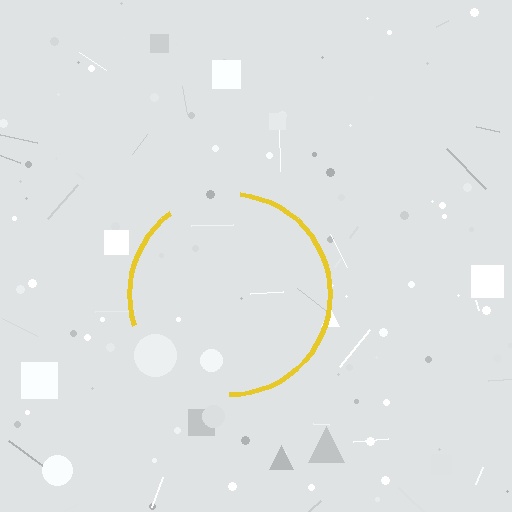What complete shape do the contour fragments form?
The contour fragments form a circle.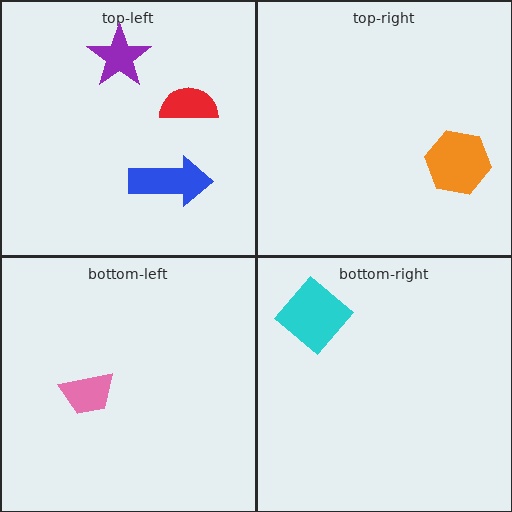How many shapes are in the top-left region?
3.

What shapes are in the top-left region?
The blue arrow, the red semicircle, the purple star.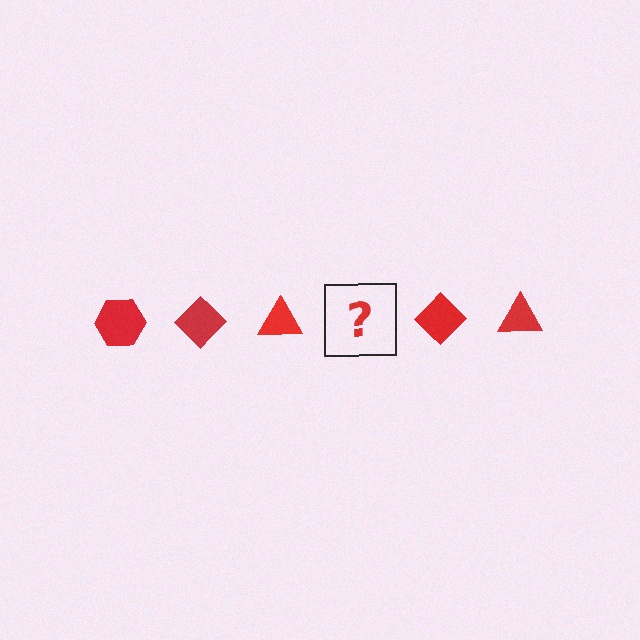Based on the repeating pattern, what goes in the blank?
The blank should be a red hexagon.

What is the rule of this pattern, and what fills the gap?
The rule is that the pattern cycles through hexagon, diamond, triangle shapes in red. The gap should be filled with a red hexagon.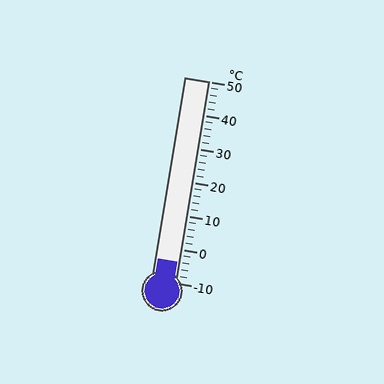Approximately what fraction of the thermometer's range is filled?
The thermometer is filled to approximately 10% of its range.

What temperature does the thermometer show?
The thermometer shows approximately -4°C.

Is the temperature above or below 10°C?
The temperature is below 10°C.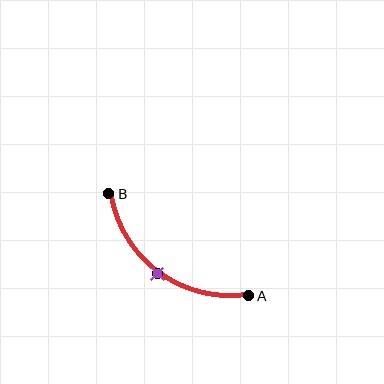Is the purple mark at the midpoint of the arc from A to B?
Yes. The purple mark lies on the arc at equal arc-length from both A and B — it is the arc midpoint.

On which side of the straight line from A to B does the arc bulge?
The arc bulges below and to the left of the straight line connecting A and B.